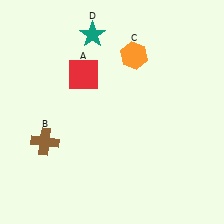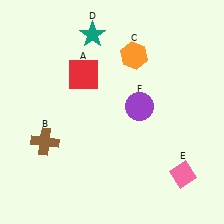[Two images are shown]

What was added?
A pink diamond (E), a purple circle (F) were added in Image 2.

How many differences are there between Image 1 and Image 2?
There are 2 differences between the two images.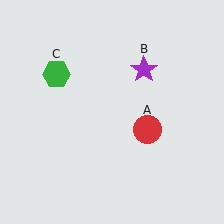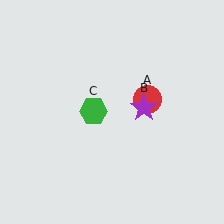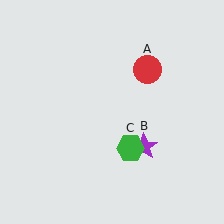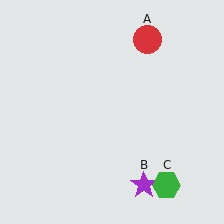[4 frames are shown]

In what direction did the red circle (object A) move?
The red circle (object A) moved up.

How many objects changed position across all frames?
3 objects changed position: red circle (object A), purple star (object B), green hexagon (object C).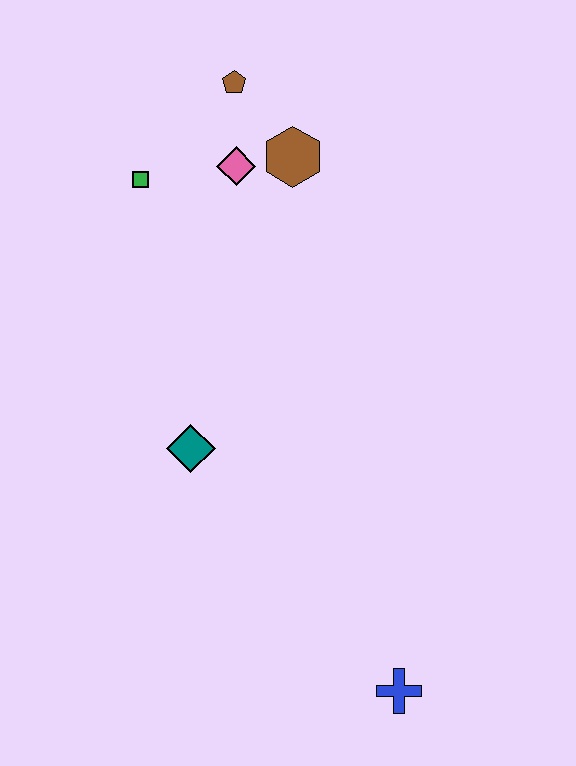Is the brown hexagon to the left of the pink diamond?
No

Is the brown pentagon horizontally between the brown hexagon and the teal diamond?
Yes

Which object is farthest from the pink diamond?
The blue cross is farthest from the pink diamond.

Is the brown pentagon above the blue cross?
Yes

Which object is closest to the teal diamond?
The green square is closest to the teal diamond.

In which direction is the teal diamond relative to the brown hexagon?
The teal diamond is below the brown hexagon.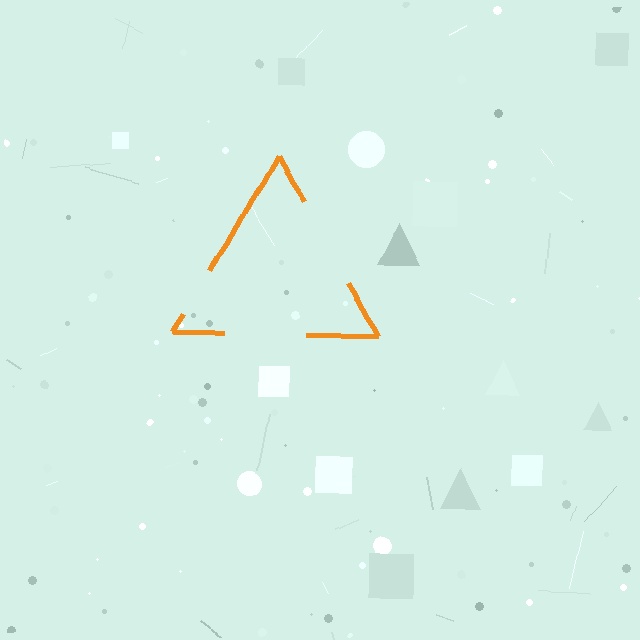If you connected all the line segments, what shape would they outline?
They would outline a triangle.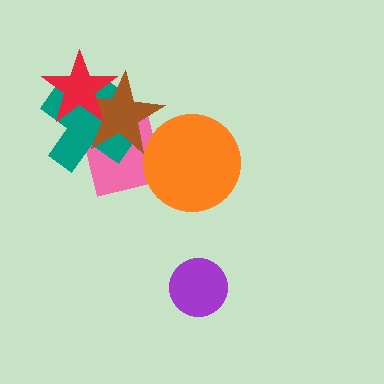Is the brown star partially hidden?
Yes, it is partially covered by another shape.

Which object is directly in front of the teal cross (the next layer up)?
The brown star is directly in front of the teal cross.